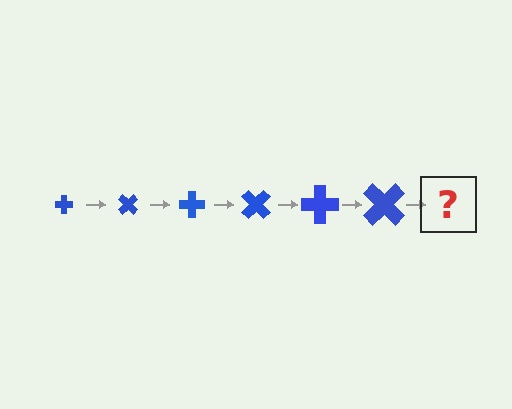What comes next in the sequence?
The next element should be a cross, larger than the previous one and rotated 270 degrees from the start.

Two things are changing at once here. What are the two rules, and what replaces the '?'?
The two rules are that the cross grows larger each step and it rotates 45 degrees each step. The '?' should be a cross, larger than the previous one and rotated 270 degrees from the start.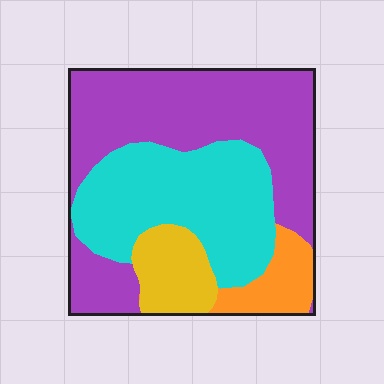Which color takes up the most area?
Purple, at roughly 45%.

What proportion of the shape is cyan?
Cyan covers around 35% of the shape.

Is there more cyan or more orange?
Cyan.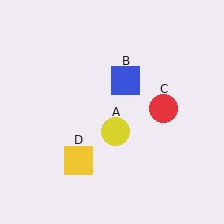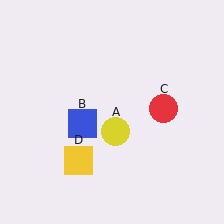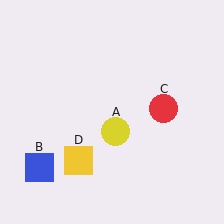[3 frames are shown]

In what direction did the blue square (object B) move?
The blue square (object B) moved down and to the left.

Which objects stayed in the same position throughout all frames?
Yellow circle (object A) and red circle (object C) and yellow square (object D) remained stationary.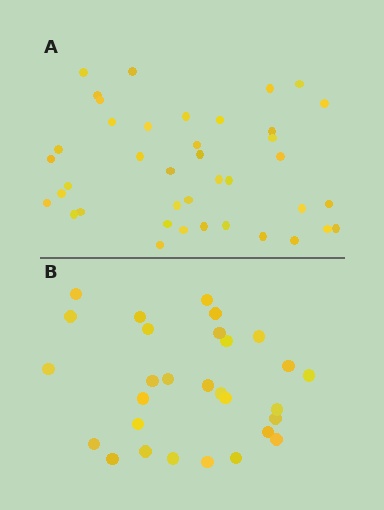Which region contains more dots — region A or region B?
Region A (the top region) has more dots.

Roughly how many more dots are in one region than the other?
Region A has roughly 12 or so more dots than region B.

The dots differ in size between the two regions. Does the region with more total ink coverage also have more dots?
No. Region B has more total ink coverage because its dots are larger, but region A actually contains more individual dots. Total area can be misleading — the number of items is what matters here.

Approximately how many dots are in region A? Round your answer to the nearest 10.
About 40 dots.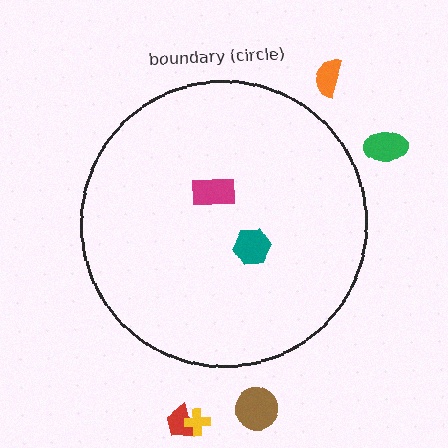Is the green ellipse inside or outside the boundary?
Outside.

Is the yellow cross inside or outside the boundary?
Outside.